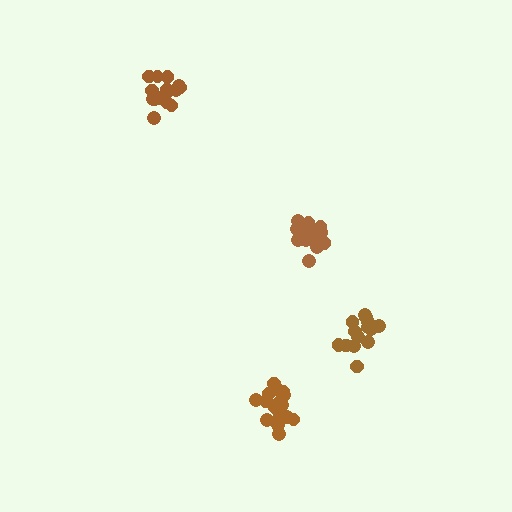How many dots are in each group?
Group 1: 20 dots, Group 2: 14 dots, Group 3: 15 dots, Group 4: 19 dots (68 total).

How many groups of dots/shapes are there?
There are 4 groups.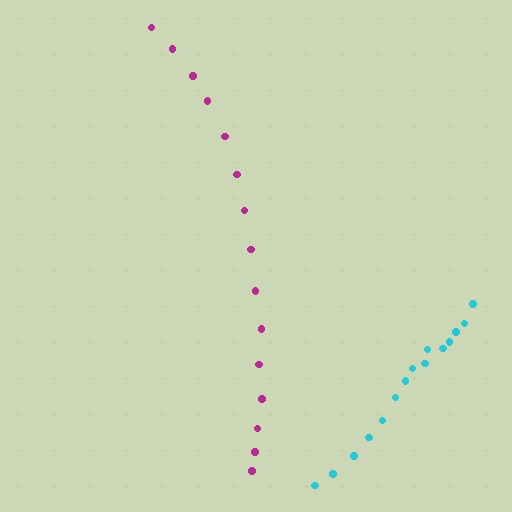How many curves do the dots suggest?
There are 2 distinct paths.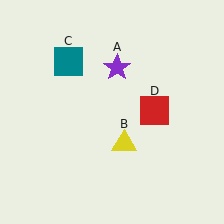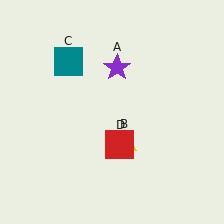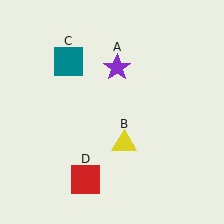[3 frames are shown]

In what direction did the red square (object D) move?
The red square (object D) moved down and to the left.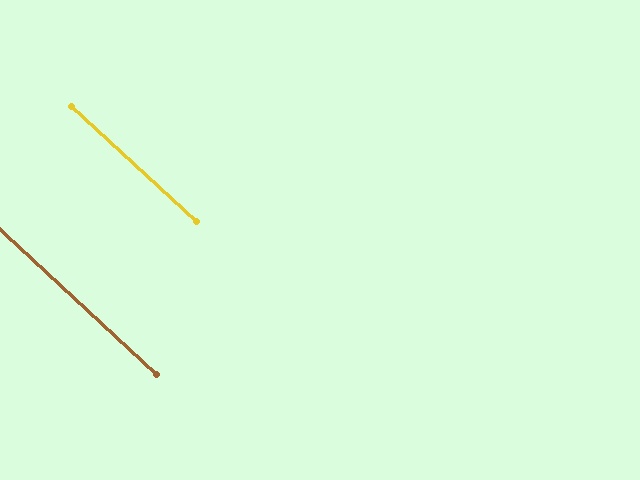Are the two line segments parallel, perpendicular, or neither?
Parallel — their directions differ by only 0.1°.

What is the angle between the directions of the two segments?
Approximately 0 degrees.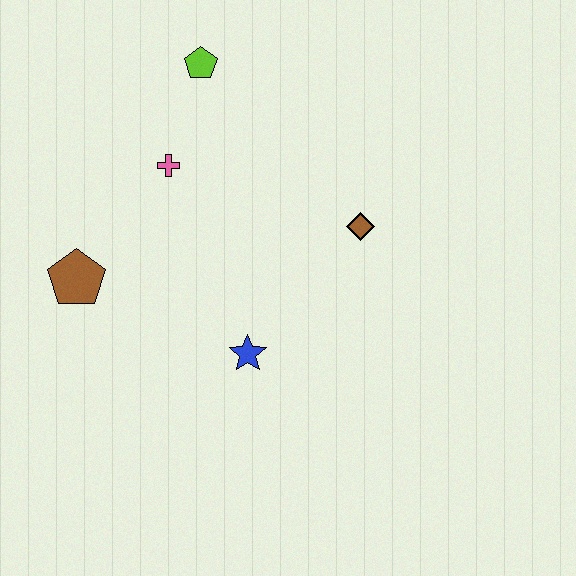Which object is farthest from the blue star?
The lime pentagon is farthest from the blue star.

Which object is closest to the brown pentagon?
The pink cross is closest to the brown pentagon.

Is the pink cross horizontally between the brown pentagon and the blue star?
Yes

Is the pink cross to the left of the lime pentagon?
Yes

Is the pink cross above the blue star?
Yes